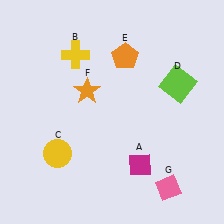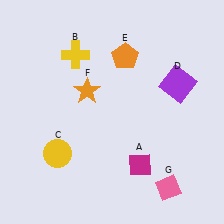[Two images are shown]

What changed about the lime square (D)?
In Image 1, D is lime. In Image 2, it changed to purple.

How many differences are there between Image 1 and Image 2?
There is 1 difference between the two images.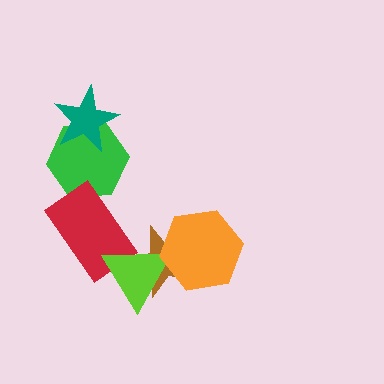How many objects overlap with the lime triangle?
3 objects overlap with the lime triangle.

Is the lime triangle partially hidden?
Yes, it is partially covered by another shape.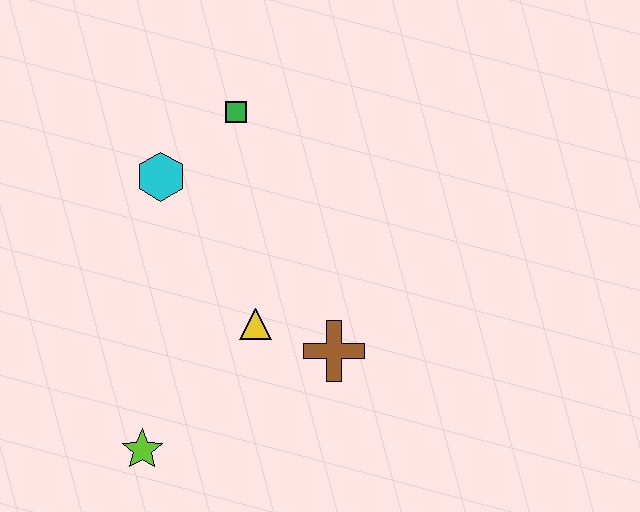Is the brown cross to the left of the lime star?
No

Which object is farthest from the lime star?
The green square is farthest from the lime star.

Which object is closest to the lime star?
The yellow triangle is closest to the lime star.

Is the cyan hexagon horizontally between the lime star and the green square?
Yes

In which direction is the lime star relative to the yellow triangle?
The lime star is below the yellow triangle.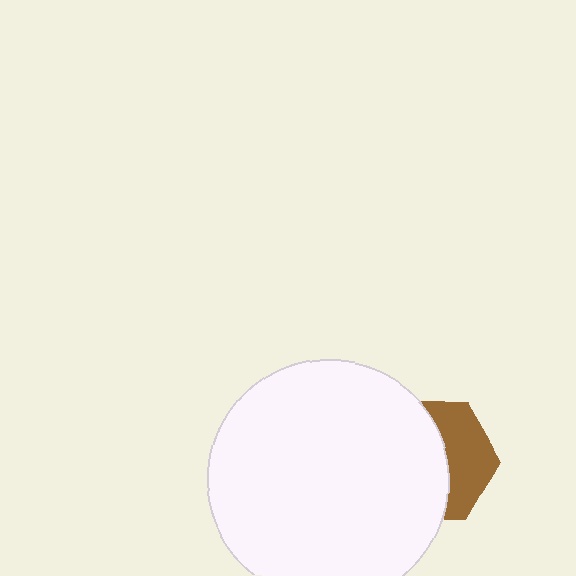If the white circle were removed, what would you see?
You would see the complete brown hexagon.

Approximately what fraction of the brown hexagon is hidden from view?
Roughly 59% of the brown hexagon is hidden behind the white circle.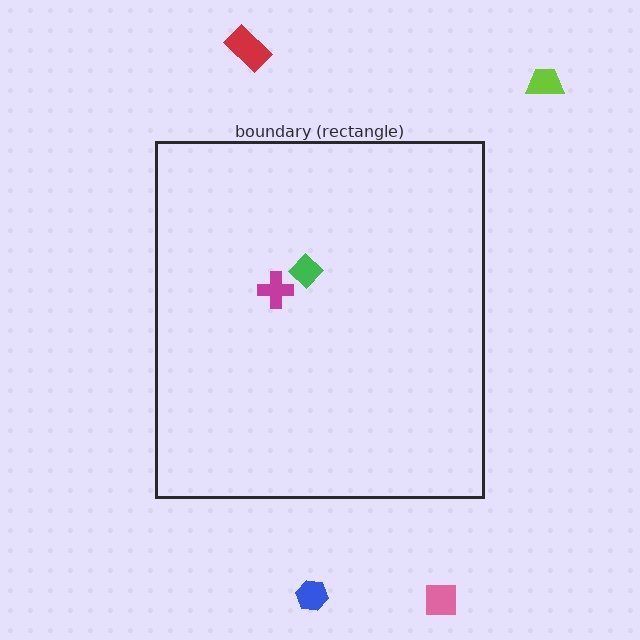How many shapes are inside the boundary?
2 inside, 4 outside.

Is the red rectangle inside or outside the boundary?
Outside.